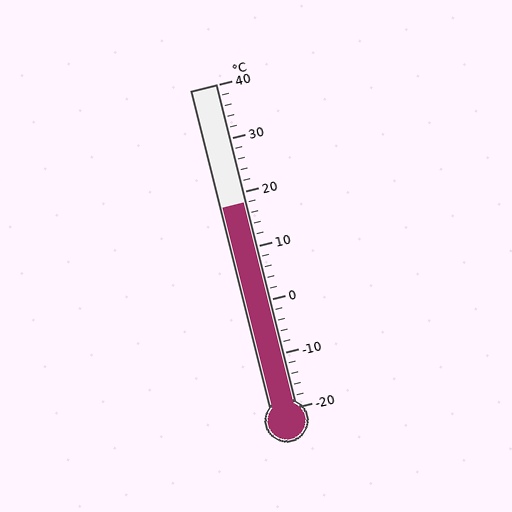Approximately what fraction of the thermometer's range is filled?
The thermometer is filled to approximately 65% of its range.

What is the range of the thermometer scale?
The thermometer scale ranges from -20°C to 40°C.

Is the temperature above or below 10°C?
The temperature is above 10°C.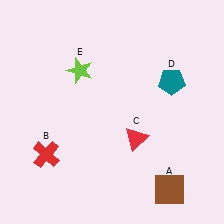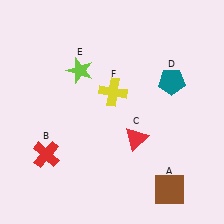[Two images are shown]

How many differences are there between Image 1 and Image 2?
There is 1 difference between the two images.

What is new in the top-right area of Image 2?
A yellow cross (F) was added in the top-right area of Image 2.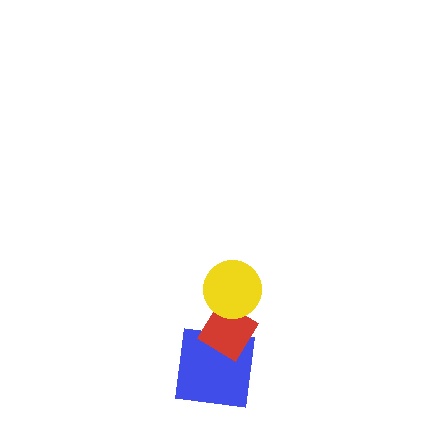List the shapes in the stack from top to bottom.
From top to bottom: the yellow circle, the red diamond, the blue square.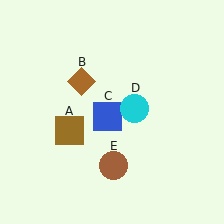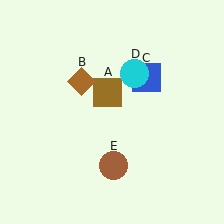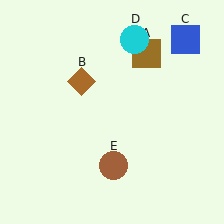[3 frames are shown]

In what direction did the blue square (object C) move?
The blue square (object C) moved up and to the right.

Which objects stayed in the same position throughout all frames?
Brown diamond (object B) and brown circle (object E) remained stationary.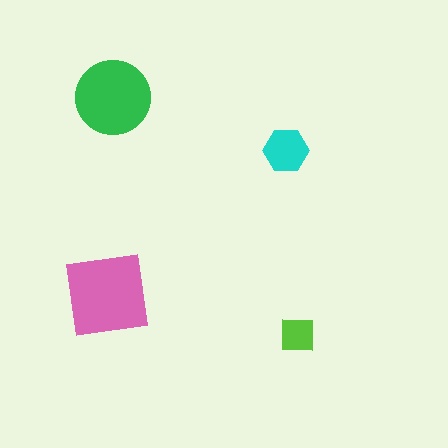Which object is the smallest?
The lime square.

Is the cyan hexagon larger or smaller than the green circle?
Smaller.